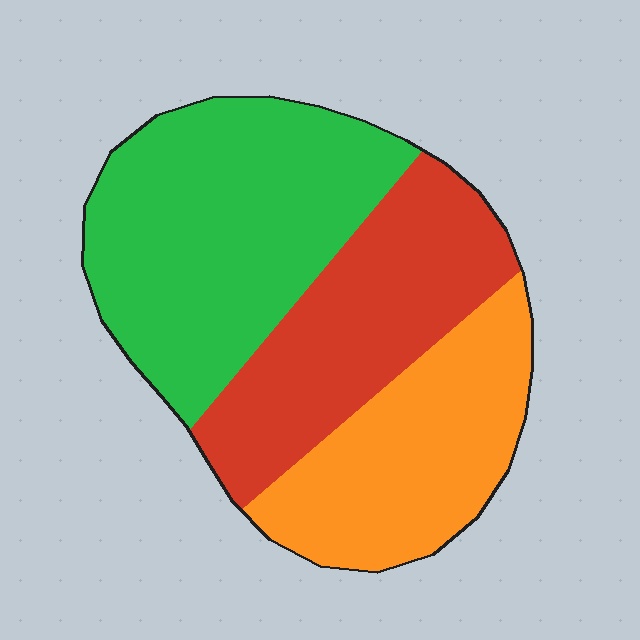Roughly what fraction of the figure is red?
Red covers 30% of the figure.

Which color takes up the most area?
Green, at roughly 40%.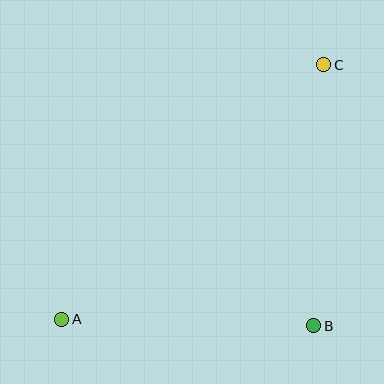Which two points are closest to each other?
Points A and B are closest to each other.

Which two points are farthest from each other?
Points A and C are farthest from each other.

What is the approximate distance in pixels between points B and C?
The distance between B and C is approximately 261 pixels.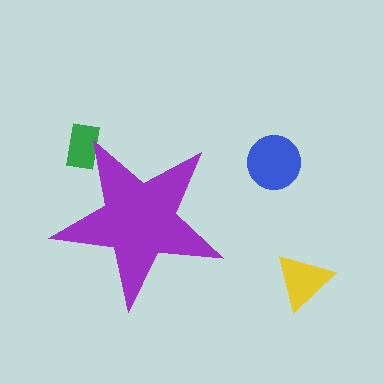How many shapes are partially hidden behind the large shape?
1 shape is partially hidden.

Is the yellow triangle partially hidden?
No, the yellow triangle is fully visible.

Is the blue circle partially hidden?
No, the blue circle is fully visible.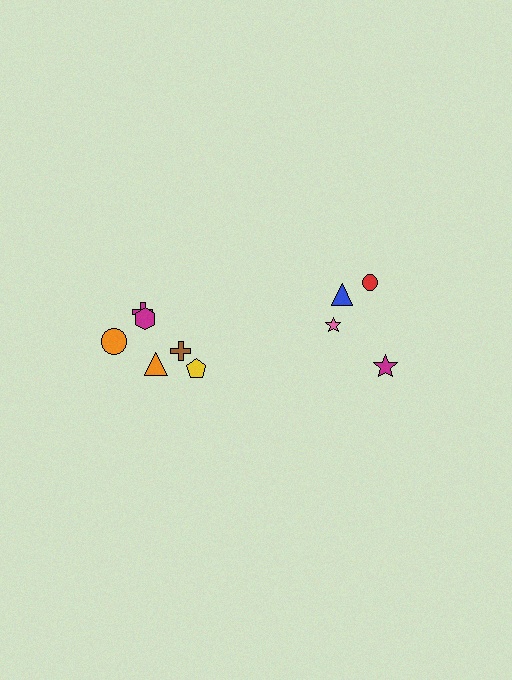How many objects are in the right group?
There are 4 objects.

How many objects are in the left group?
There are 6 objects.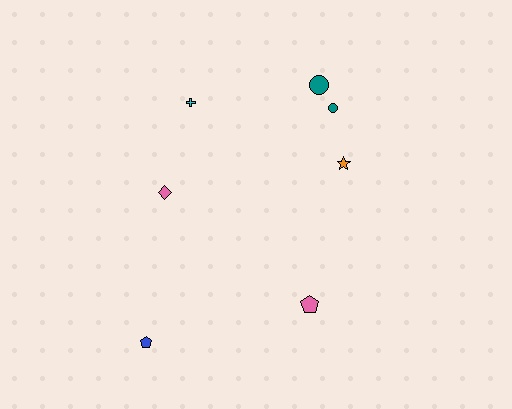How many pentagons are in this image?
There are 2 pentagons.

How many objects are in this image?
There are 7 objects.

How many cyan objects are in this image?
There is 1 cyan object.